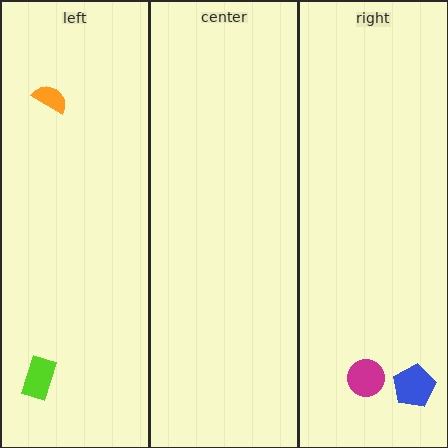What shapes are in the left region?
The orange semicircle, the lime rectangle.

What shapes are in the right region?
The blue pentagon, the magenta circle.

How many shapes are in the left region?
2.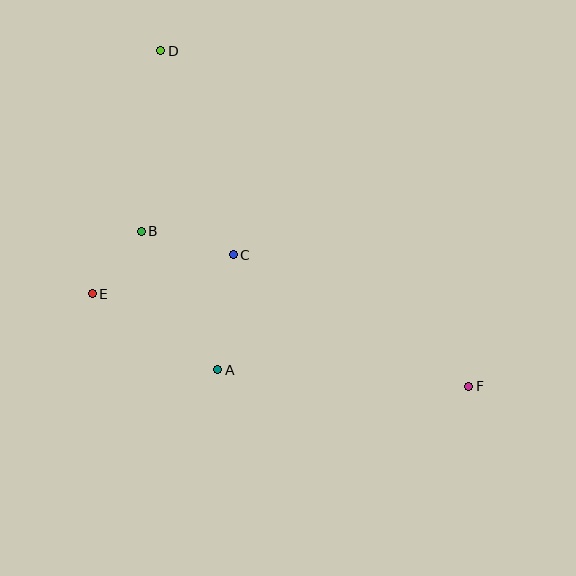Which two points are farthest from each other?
Points D and F are farthest from each other.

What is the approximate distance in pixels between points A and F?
The distance between A and F is approximately 252 pixels.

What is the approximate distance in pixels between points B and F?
The distance between B and F is approximately 362 pixels.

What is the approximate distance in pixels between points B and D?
The distance between B and D is approximately 182 pixels.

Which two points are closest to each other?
Points B and E are closest to each other.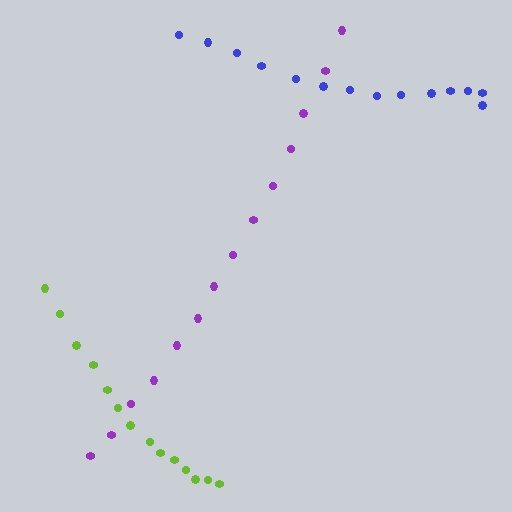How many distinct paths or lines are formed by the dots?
There are 3 distinct paths.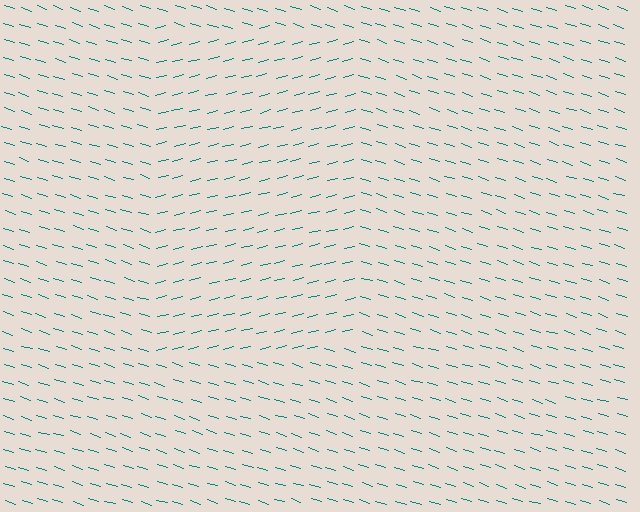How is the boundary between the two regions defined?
The boundary is defined purely by a change in line orientation (approximately 33 degrees difference). All lines are the same color and thickness.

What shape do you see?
I see a rectangle.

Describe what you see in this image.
The image is filled with small teal line segments. A rectangle region in the image has lines oriented differently from the surrounding lines, creating a visible texture boundary.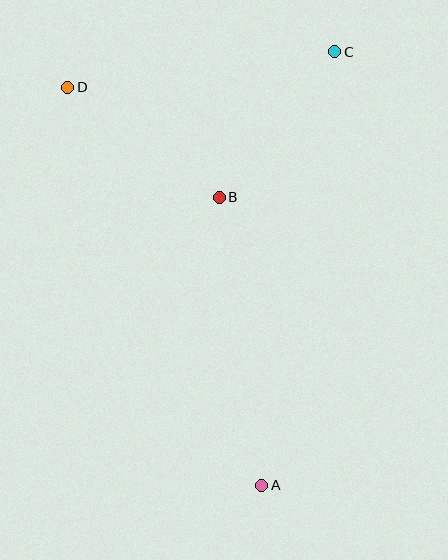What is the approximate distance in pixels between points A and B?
The distance between A and B is approximately 291 pixels.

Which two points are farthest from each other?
Points A and D are farthest from each other.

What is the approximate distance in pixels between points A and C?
The distance between A and C is approximately 440 pixels.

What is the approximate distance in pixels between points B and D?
The distance between B and D is approximately 187 pixels.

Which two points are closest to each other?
Points B and C are closest to each other.